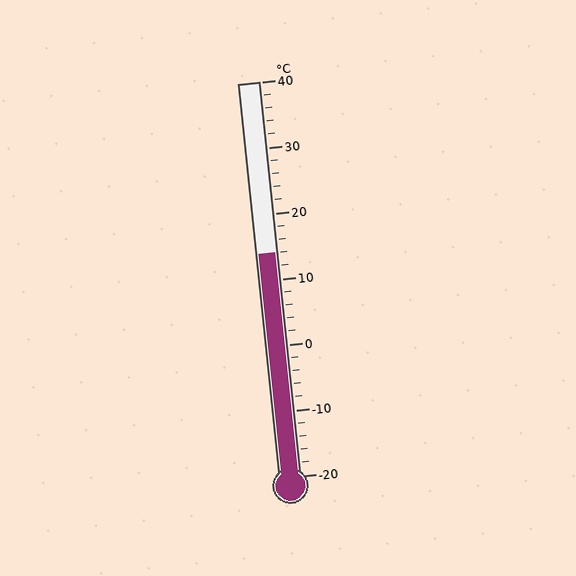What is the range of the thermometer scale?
The thermometer scale ranges from -20°C to 40°C.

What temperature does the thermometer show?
The thermometer shows approximately 14°C.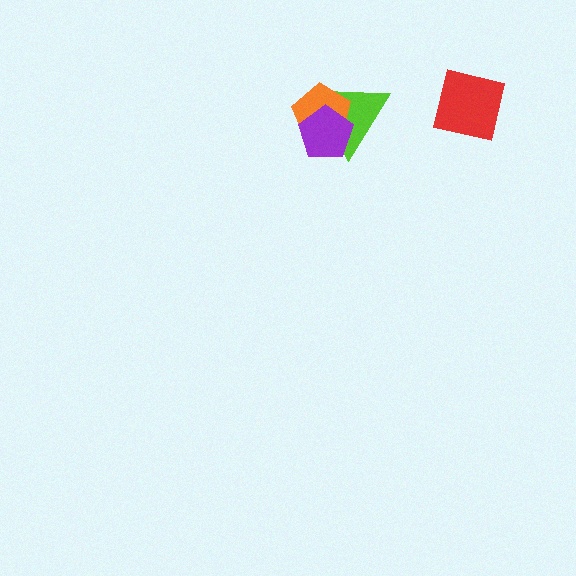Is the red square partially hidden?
No, no other shape covers it.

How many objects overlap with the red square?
0 objects overlap with the red square.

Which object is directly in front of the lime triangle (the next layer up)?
The orange pentagon is directly in front of the lime triangle.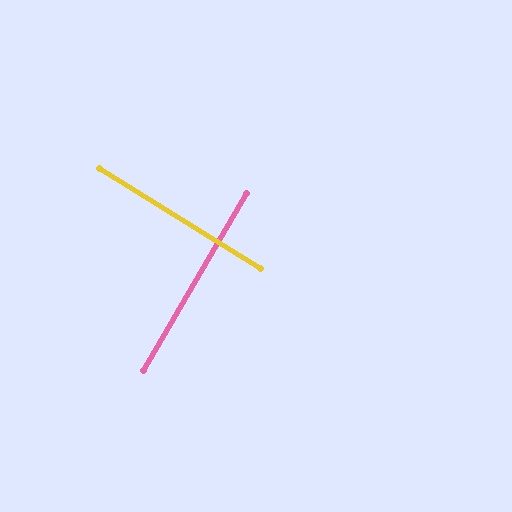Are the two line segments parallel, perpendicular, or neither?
Perpendicular — they meet at approximately 88°.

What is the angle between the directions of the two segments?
Approximately 88 degrees.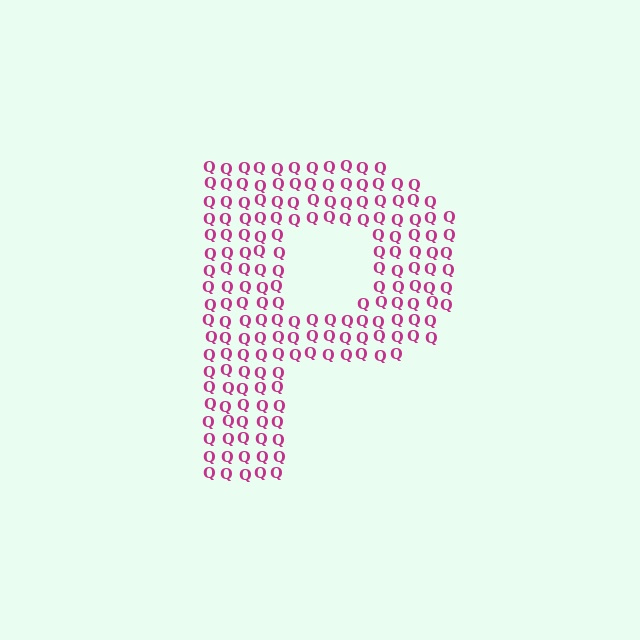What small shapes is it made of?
It is made of small letter Q's.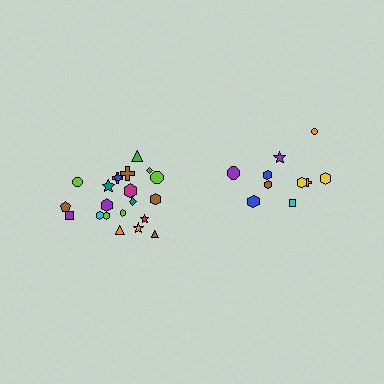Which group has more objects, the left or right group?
The left group.